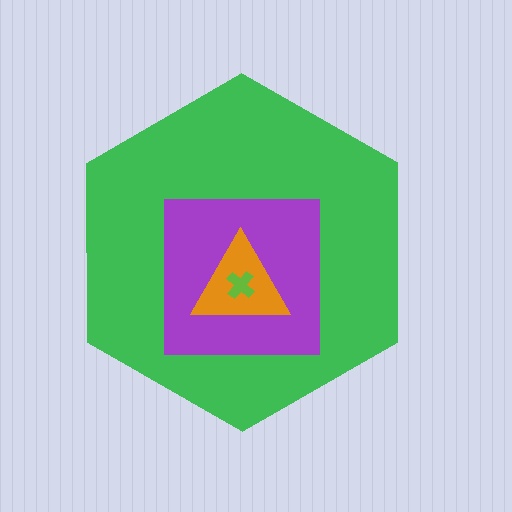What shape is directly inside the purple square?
The orange triangle.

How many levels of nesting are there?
4.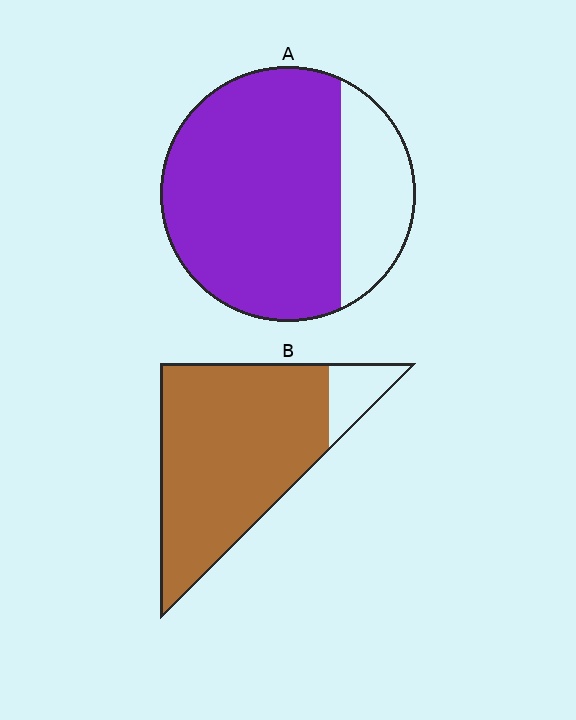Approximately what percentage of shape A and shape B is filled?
A is approximately 75% and B is approximately 90%.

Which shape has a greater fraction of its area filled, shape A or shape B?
Shape B.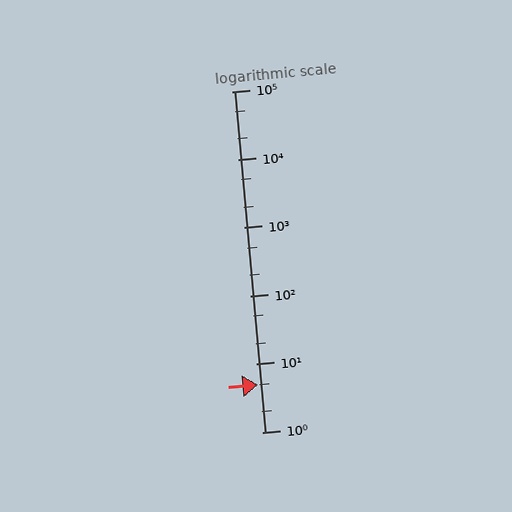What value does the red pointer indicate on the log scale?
The pointer indicates approximately 5.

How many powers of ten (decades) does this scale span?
The scale spans 5 decades, from 1 to 100000.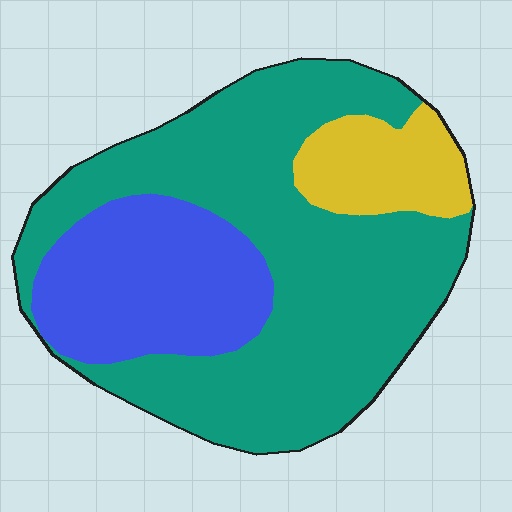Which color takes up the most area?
Teal, at roughly 65%.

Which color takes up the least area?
Yellow, at roughly 10%.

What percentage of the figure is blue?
Blue covers 25% of the figure.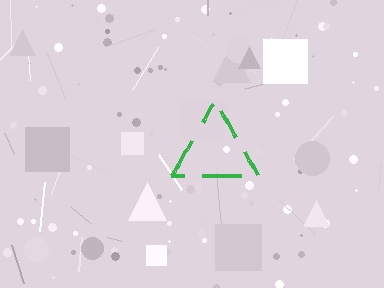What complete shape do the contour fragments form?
The contour fragments form a triangle.